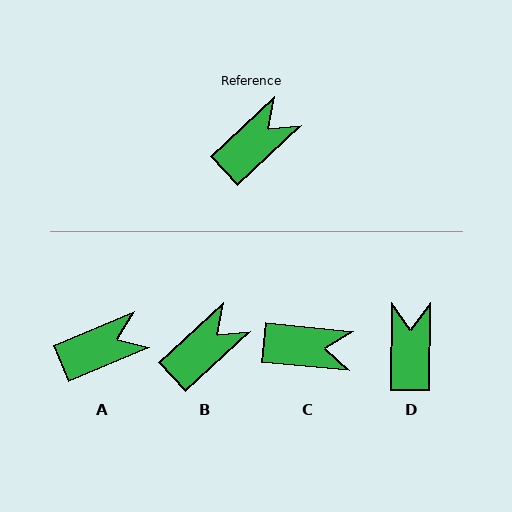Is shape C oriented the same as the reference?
No, it is off by about 48 degrees.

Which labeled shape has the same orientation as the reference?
B.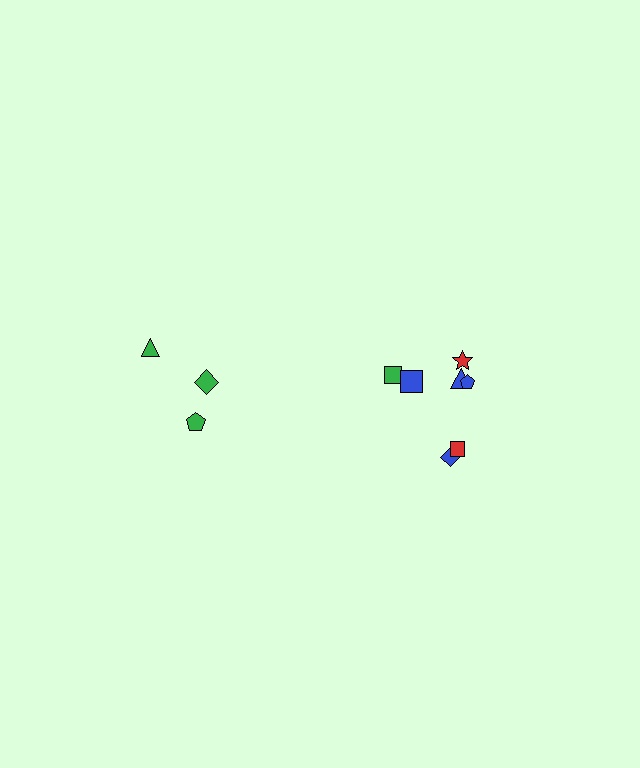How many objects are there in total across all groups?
There are 10 objects.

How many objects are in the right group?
There are 7 objects.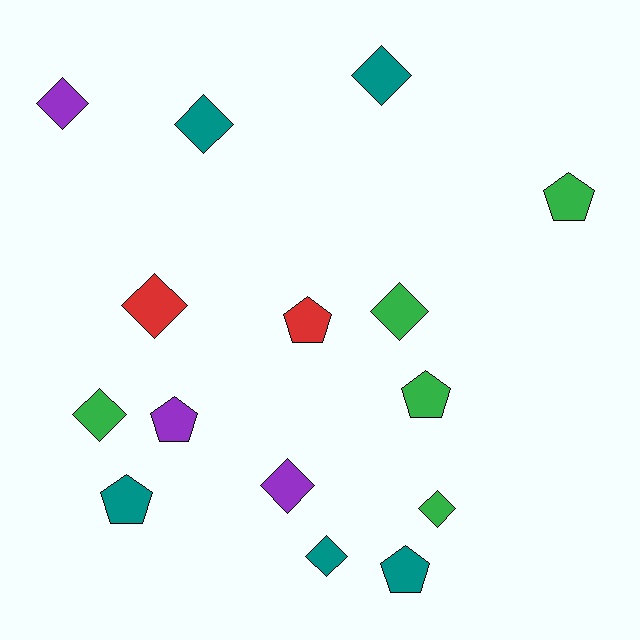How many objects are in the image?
There are 15 objects.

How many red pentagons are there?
There is 1 red pentagon.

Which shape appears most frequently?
Diamond, with 9 objects.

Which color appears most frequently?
Teal, with 5 objects.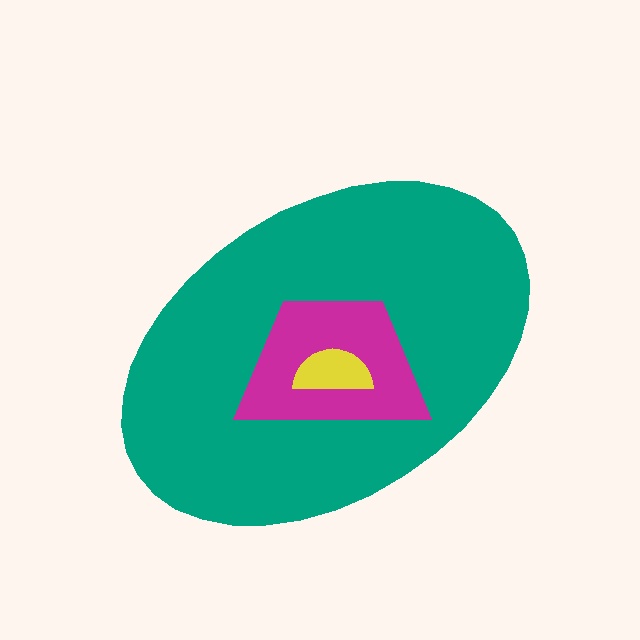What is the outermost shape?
The teal ellipse.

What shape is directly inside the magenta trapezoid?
The yellow semicircle.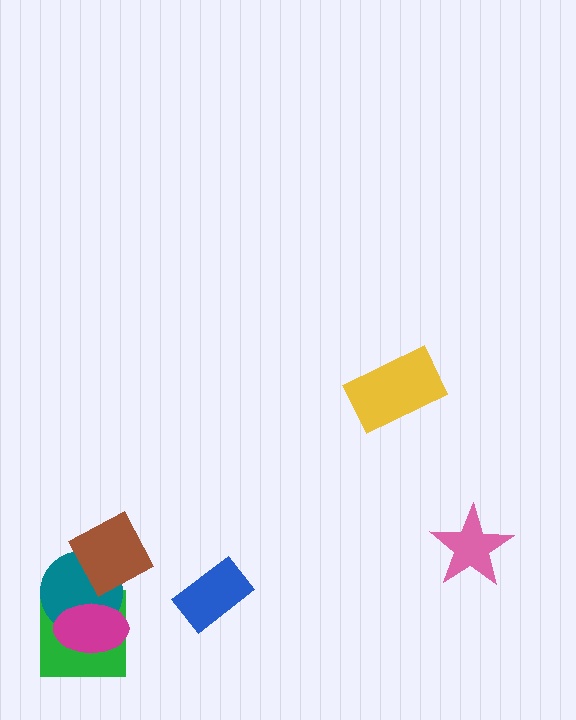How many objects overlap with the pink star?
0 objects overlap with the pink star.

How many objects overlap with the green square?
2 objects overlap with the green square.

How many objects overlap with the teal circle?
3 objects overlap with the teal circle.